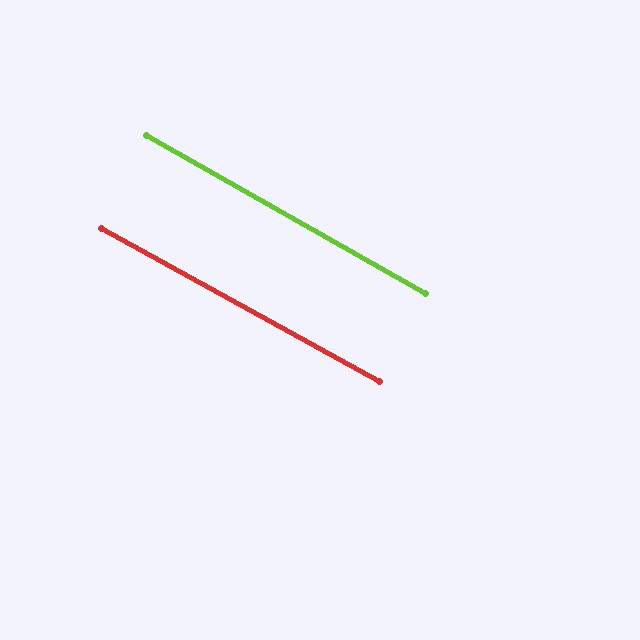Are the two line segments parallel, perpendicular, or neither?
Parallel — their directions differ by only 0.8°.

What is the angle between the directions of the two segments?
Approximately 1 degree.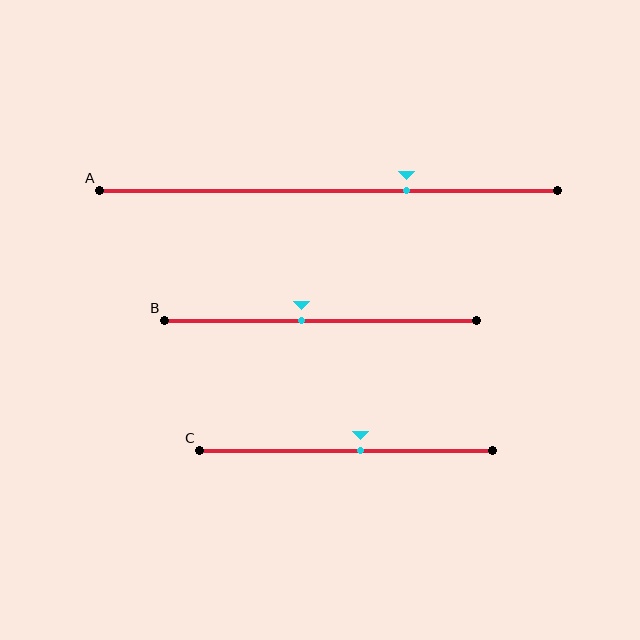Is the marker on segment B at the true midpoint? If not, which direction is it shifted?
No, the marker on segment B is shifted to the left by about 6% of the segment length.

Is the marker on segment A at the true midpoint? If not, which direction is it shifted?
No, the marker on segment A is shifted to the right by about 17% of the segment length.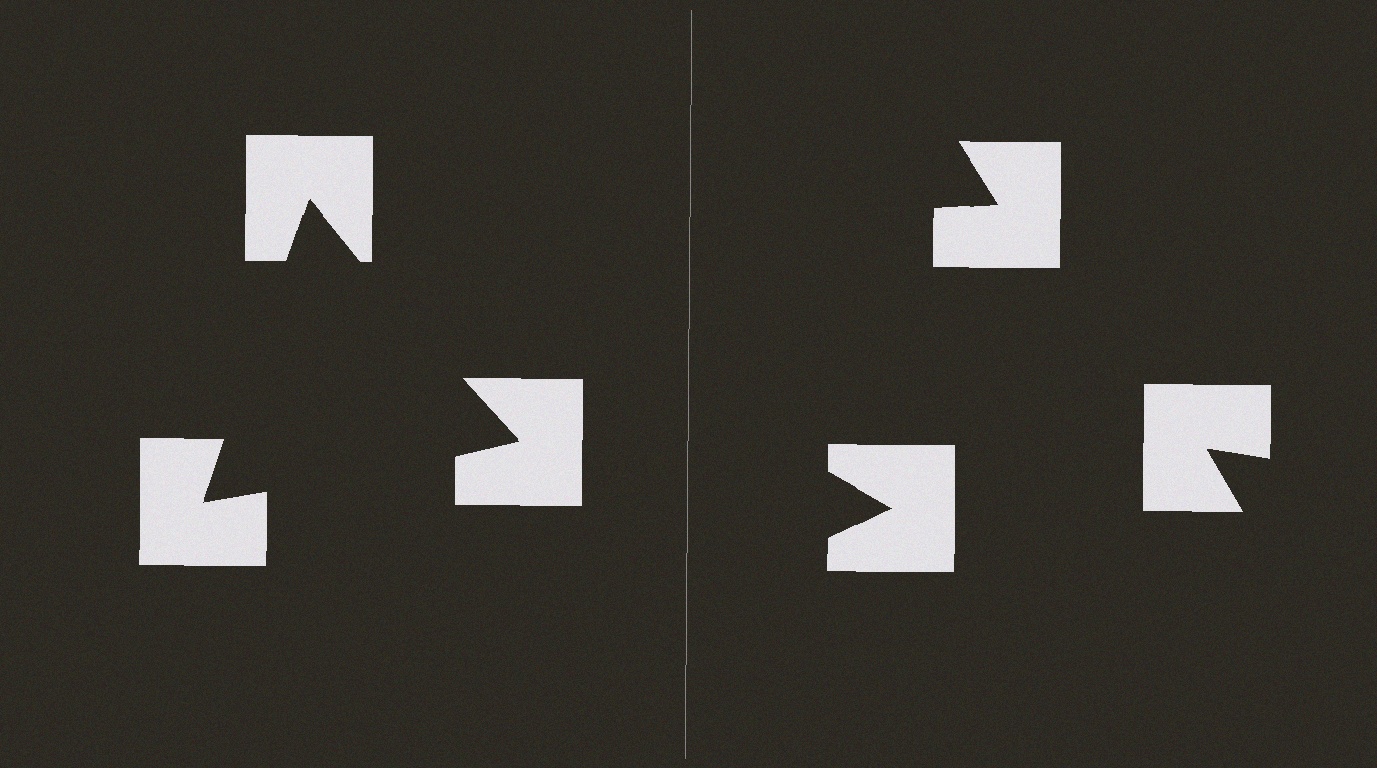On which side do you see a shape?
An illusory triangle appears on the left side. On the right side the wedge cuts are rotated, so no coherent shape forms.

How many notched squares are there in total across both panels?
6 — 3 on each side.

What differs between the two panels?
The notched squares are positioned identically on both sides; only the wedge orientations differ. On the left they align to a triangle; on the right they are misaligned.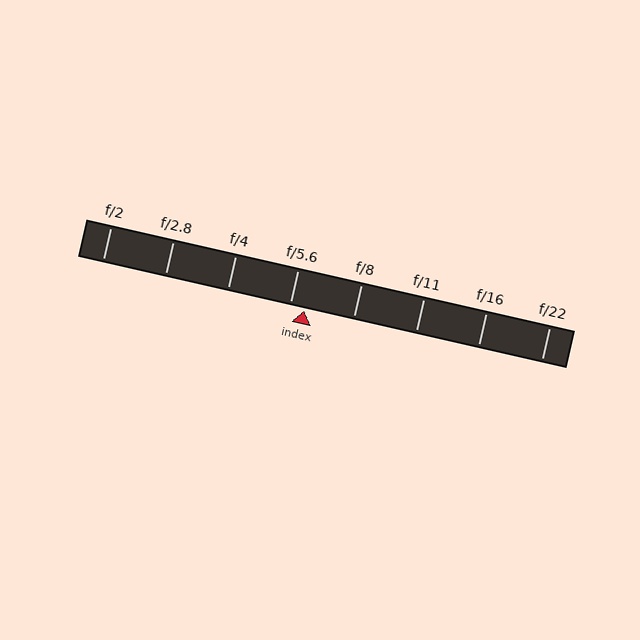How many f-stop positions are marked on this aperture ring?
There are 8 f-stop positions marked.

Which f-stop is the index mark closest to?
The index mark is closest to f/5.6.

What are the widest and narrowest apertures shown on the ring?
The widest aperture shown is f/2 and the narrowest is f/22.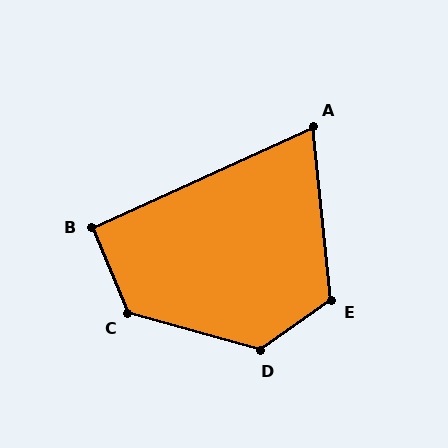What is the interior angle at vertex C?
Approximately 128 degrees (obtuse).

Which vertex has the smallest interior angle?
A, at approximately 72 degrees.